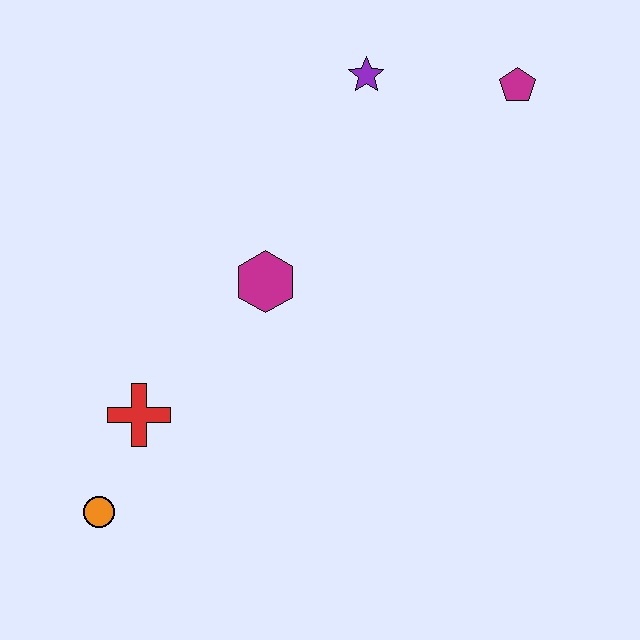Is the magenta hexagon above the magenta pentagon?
No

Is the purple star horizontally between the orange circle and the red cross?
No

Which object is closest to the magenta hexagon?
The red cross is closest to the magenta hexagon.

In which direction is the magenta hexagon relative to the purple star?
The magenta hexagon is below the purple star.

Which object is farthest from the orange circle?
The magenta pentagon is farthest from the orange circle.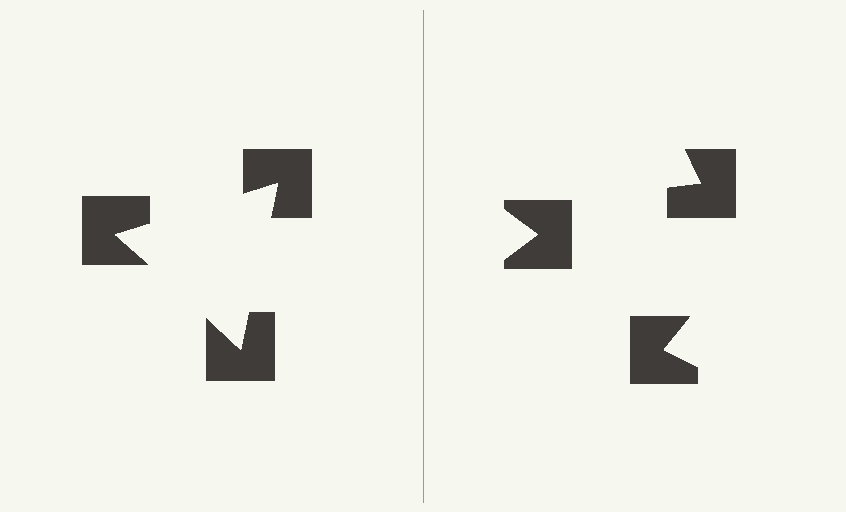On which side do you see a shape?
An illusory triangle appears on the left side. On the right side the wedge cuts are rotated, so no coherent shape forms.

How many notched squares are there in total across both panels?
6 — 3 on each side.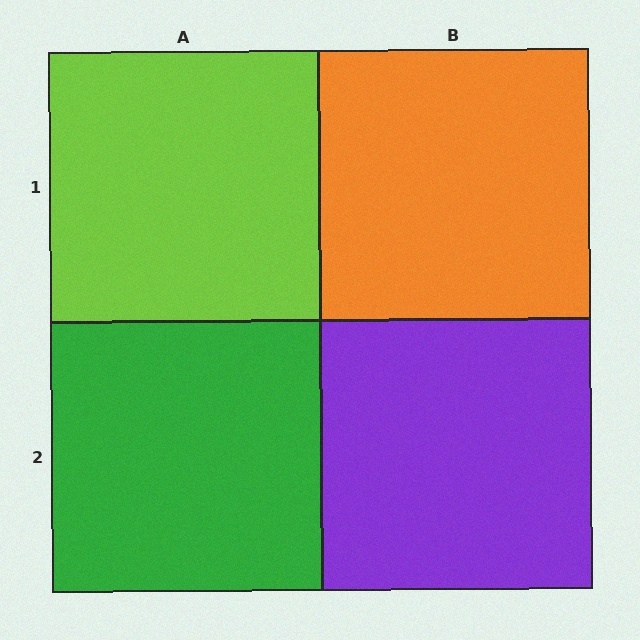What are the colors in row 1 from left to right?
Lime, orange.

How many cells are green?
1 cell is green.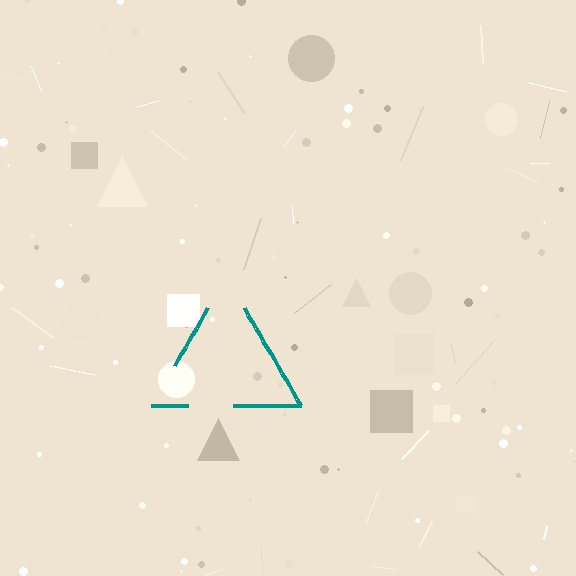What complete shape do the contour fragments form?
The contour fragments form a triangle.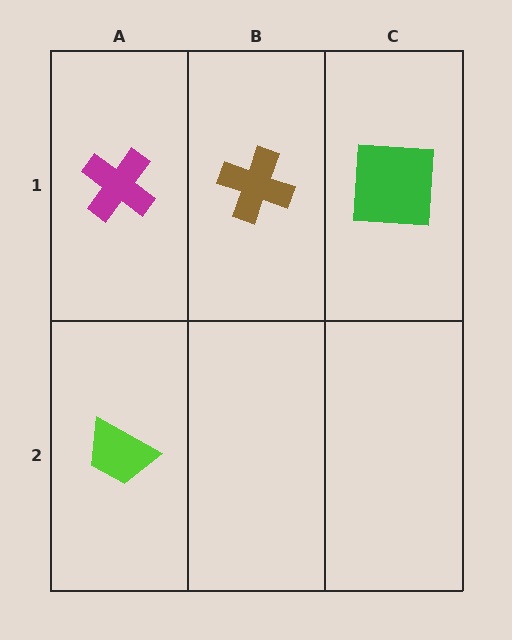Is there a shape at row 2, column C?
No, that cell is empty.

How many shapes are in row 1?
3 shapes.